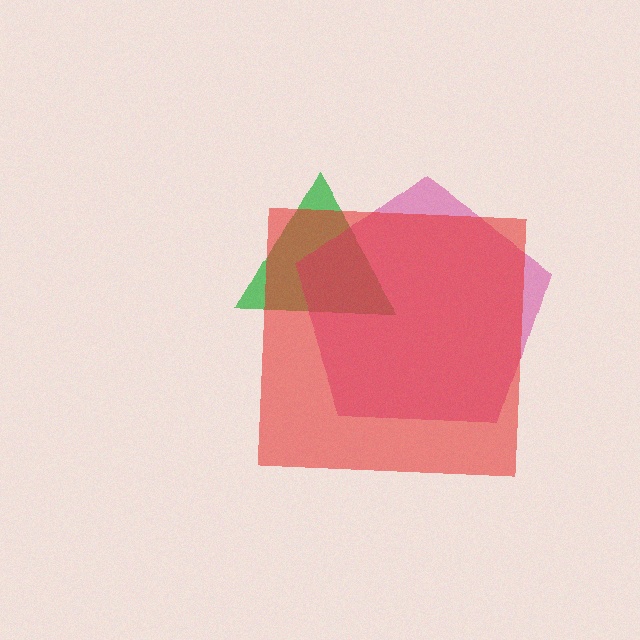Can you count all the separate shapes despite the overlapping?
Yes, there are 3 separate shapes.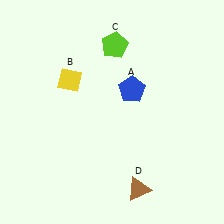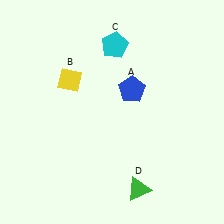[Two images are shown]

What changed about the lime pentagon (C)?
In Image 1, C is lime. In Image 2, it changed to cyan.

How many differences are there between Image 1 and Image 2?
There are 2 differences between the two images.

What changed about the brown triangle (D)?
In Image 1, D is brown. In Image 2, it changed to green.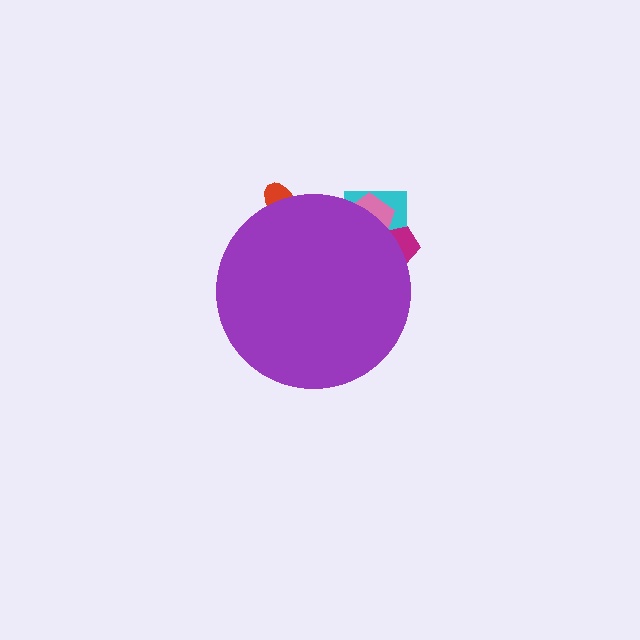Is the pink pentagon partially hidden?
Yes, the pink pentagon is partially hidden behind the purple circle.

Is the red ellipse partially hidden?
Yes, the red ellipse is partially hidden behind the purple circle.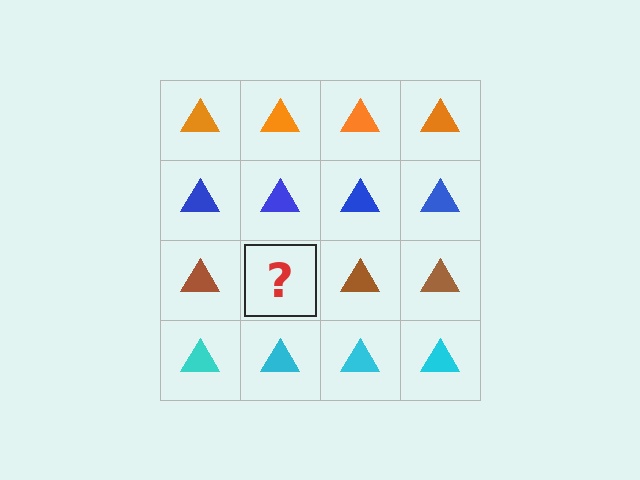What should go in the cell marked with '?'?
The missing cell should contain a brown triangle.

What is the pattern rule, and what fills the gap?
The rule is that each row has a consistent color. The gap should be filled with a brown triangle.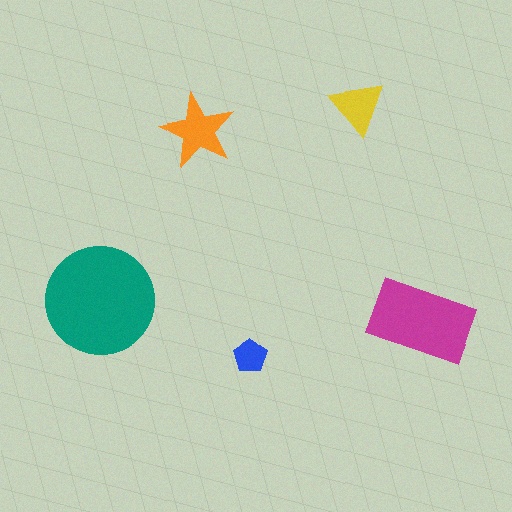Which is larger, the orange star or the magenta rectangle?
The magenta rectangle.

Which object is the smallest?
The blue pentagon.